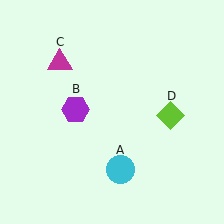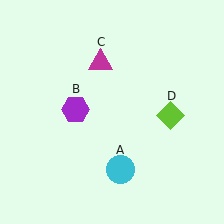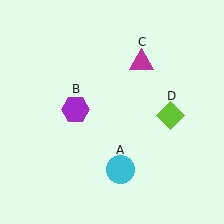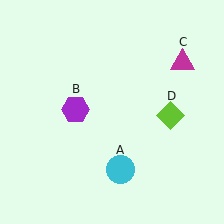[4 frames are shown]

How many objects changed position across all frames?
1 object changed position: magenta triangle (object C).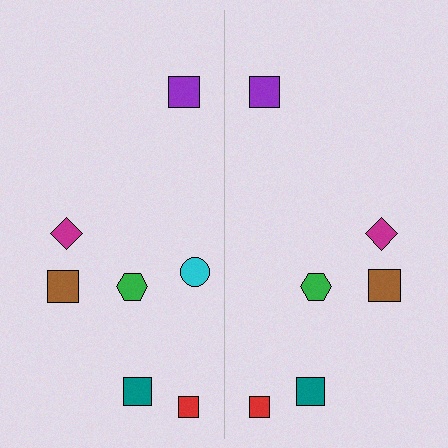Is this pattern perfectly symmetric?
No, the pattern is not perfectly symmetric. A cyan circle is missing from the right side.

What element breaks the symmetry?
A cyan circle is missing from the right side.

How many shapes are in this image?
There are 13 shapes in this image.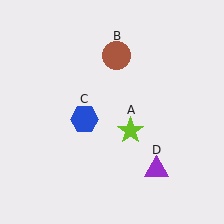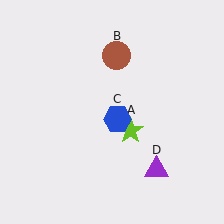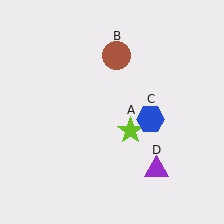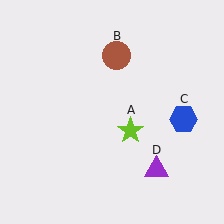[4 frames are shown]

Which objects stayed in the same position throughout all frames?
Lime star (object A) and brown circle (object B) and purple triangle (object D) remained stationary.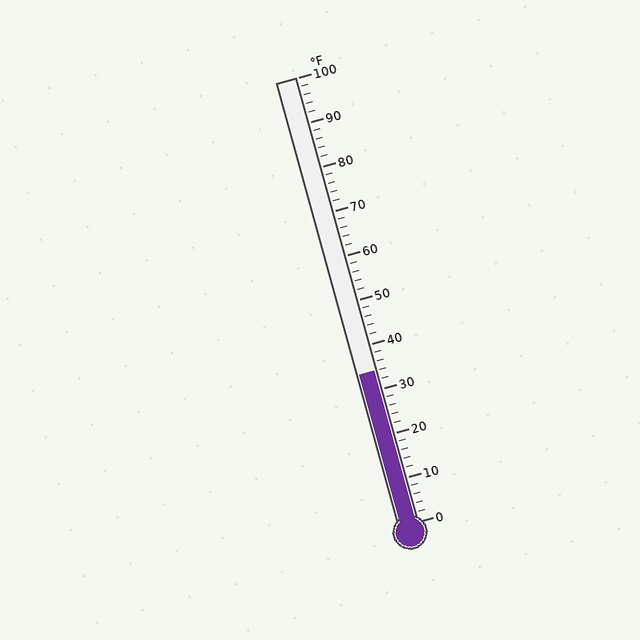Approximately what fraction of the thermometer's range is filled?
The thermometer is filled to approximately 35% of its range.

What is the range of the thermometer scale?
The thermometer scale ranges from 0°F to 100°F.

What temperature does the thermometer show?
The thermometer shows approximately 34°F.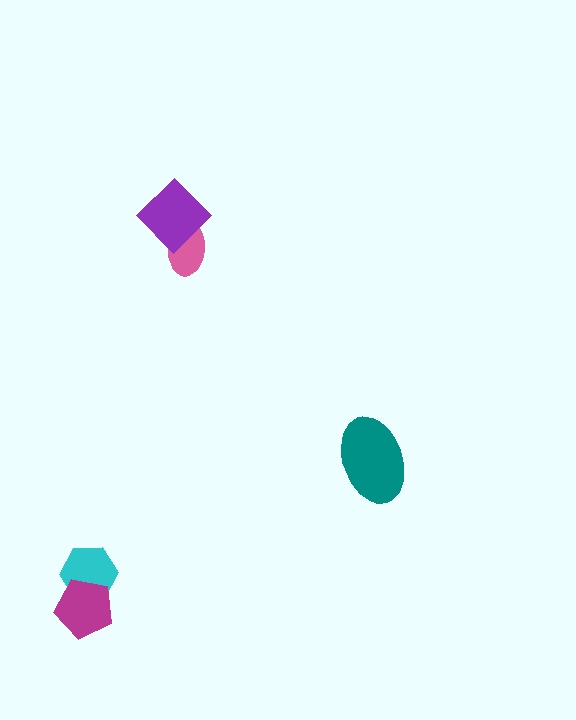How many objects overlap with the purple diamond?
1 object overlaps with the purple diamond.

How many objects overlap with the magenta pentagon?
1 object overlaps with the magenta pentagon.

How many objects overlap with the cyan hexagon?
1 object overlaps with the cyan hexagon.